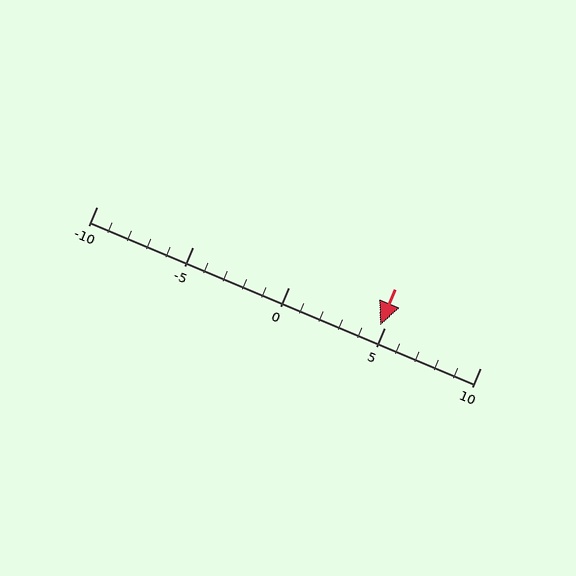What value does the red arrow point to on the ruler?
The red arrow points to approximately 5.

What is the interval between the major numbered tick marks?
The major tick marks are spaced 5 units apart.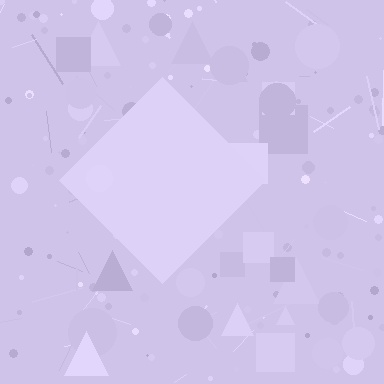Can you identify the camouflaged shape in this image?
The camouflaged shape is a diamond.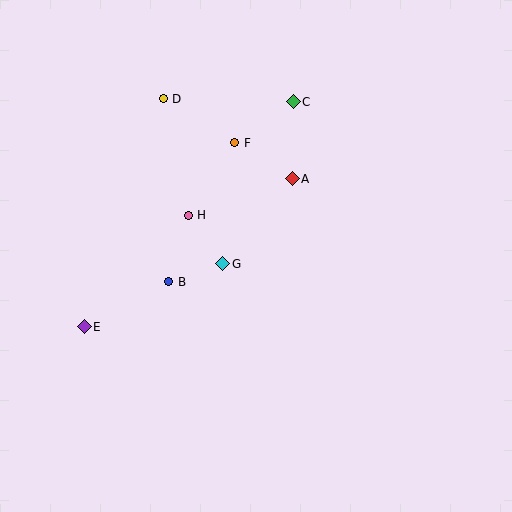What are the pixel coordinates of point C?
Point C is at (293, 102).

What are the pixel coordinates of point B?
Point B is at (169, 282).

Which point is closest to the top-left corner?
Point D is closest to the top-left corner.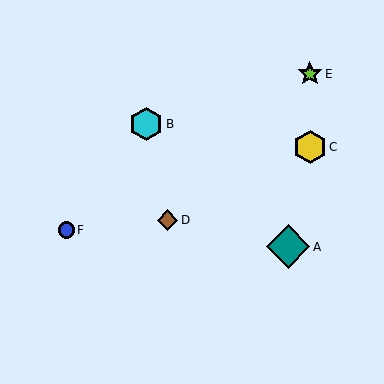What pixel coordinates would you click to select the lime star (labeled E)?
Click at (310, 74) to select the lime star E.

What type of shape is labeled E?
Shape E is a lime star.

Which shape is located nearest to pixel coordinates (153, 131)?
The cyan hexagon (labeled B) at (146, 124) is nearest to that location.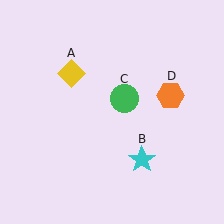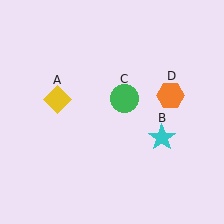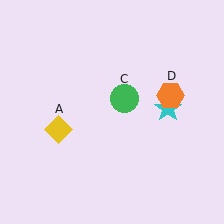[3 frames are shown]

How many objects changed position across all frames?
2 objects changed position: yellow diamond (object A), cyan star (object B).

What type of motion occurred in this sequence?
The yellow diamond (object A), cyan star (object B) rotated counterclockwise around the center of the scene.